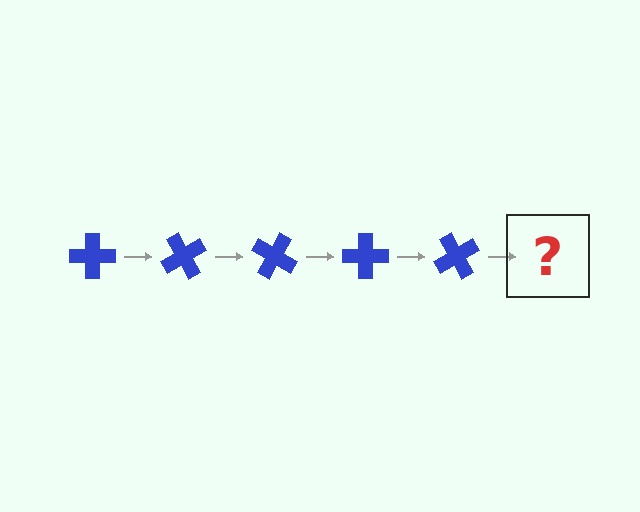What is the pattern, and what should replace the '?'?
The pattern is that the cross rotates 60 degrees each step. The '?' should be a blue cross rotated 300 degrees.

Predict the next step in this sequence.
The next step is a blue cross rotated 300 degrees.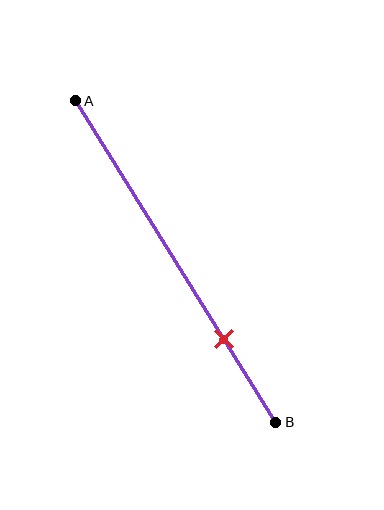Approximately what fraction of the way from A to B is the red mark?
The red mark is approximately 75% of the way from A to B.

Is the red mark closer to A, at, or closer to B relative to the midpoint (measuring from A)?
The red mark is closer to point B than the midpoint of segment AB.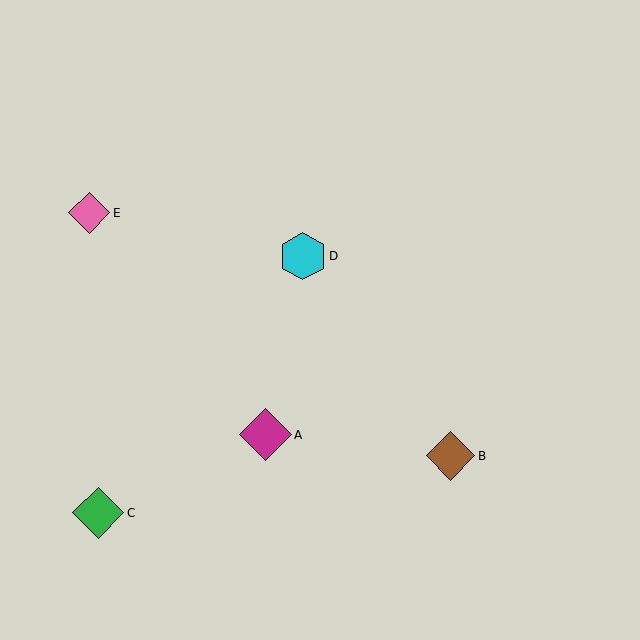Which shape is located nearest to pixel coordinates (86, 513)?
The green diamond (labeled C) at (98, 513) is nearest to that location.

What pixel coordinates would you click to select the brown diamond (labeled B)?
Click at (451, 456) to select the brown diamond B.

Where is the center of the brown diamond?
The center of the brown diamond is at (451, 456).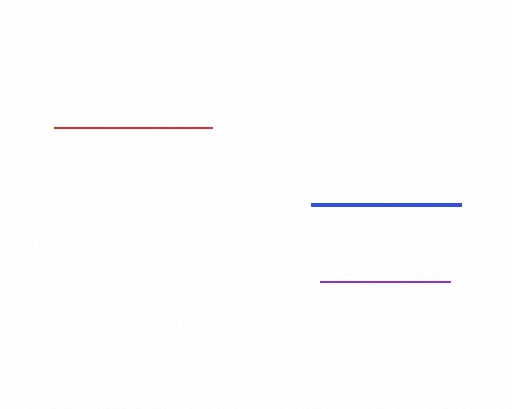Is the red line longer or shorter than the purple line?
The red line is longer than the purple line.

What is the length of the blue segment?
The blue segment is approximately 150 pixels long.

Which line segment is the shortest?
The purple line is the shortest at approximately 130 pixels.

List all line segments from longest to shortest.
From longest to shortest: red, blue, purple.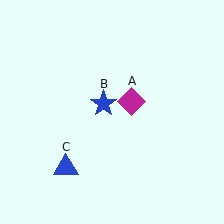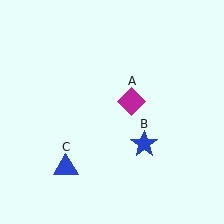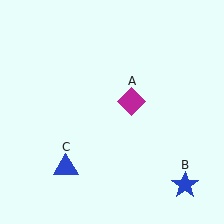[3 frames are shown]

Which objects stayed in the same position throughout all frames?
Magenta diamond (object A) and blue triangle (object C) remained stationary.